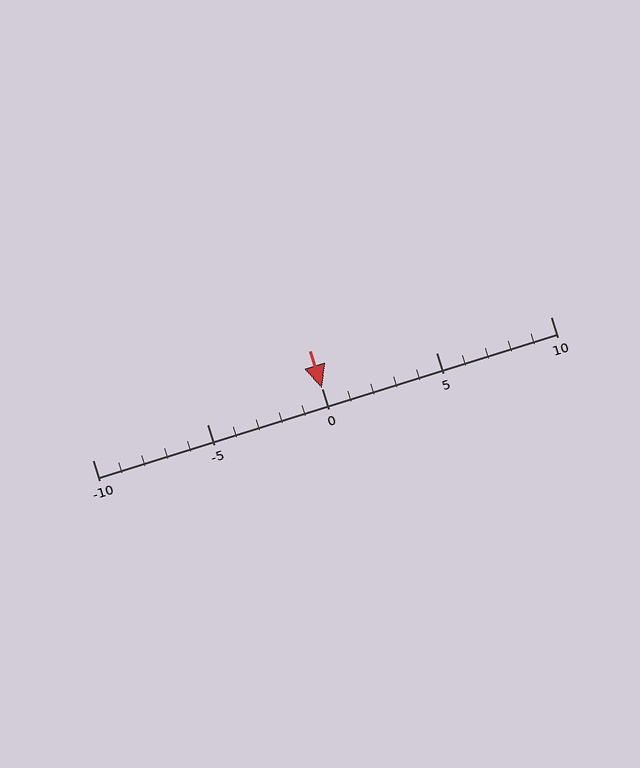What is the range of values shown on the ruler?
The ruler shows values from -10 to 10.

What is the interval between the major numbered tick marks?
The major tick marks are spaced 5 units apart.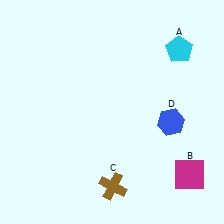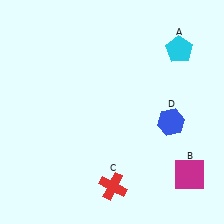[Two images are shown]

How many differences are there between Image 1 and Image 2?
There is 1 difference between the two images.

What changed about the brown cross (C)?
In Image 1, C is brown. In Image 2, it changed to red.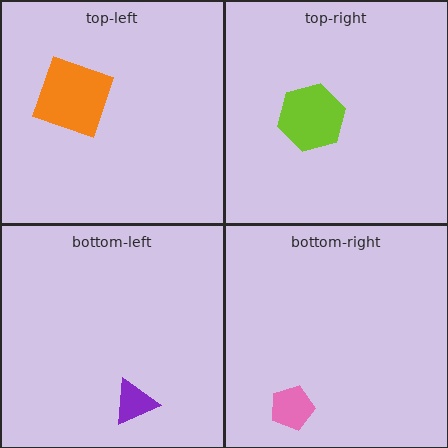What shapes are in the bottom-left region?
The purple triangle.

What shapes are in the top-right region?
The lime hexagon.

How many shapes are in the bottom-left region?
1.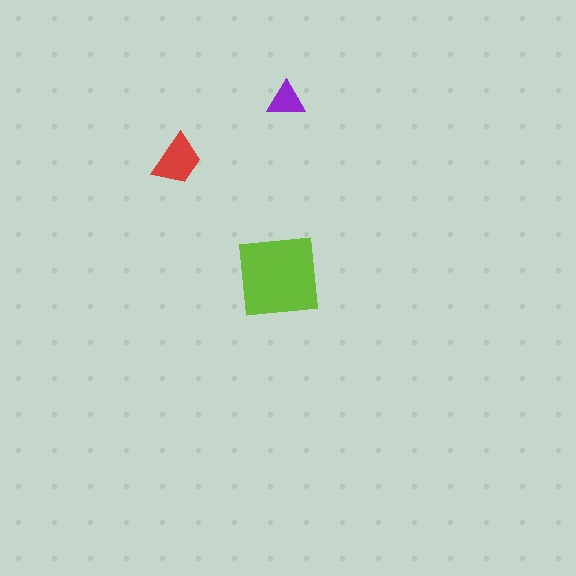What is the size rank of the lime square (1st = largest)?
1st.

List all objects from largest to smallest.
The lime square, the red trapezoid, the purple triangle.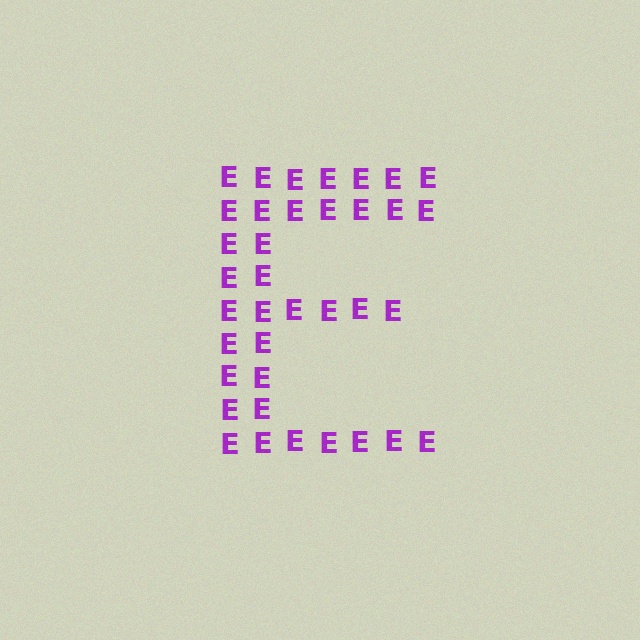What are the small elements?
The small elements are letter E's.